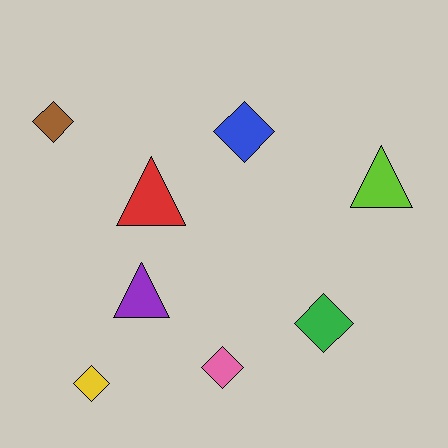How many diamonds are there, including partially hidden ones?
There are 5 diamonds.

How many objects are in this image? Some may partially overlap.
There are 8 objects.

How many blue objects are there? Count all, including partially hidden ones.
There is 1 blue object.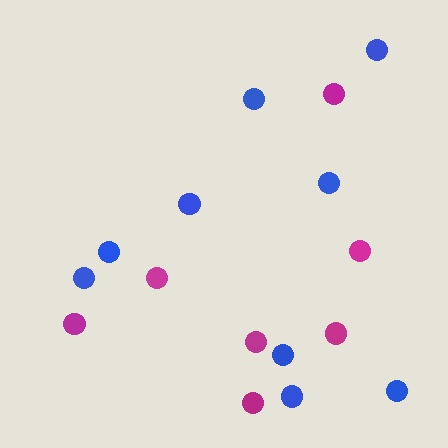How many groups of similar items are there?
There are 2 groups: one group of blue circles (9) and one group of magenta circles (7).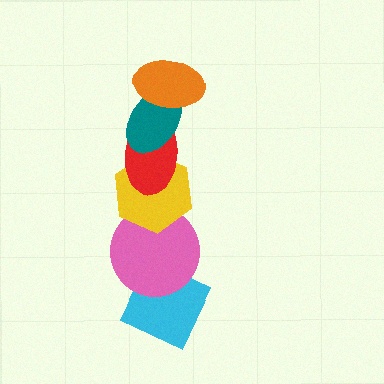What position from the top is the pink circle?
The pink circle is 5th from the top.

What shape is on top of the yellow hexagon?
The red ellipse is on top of the yellow hexagon.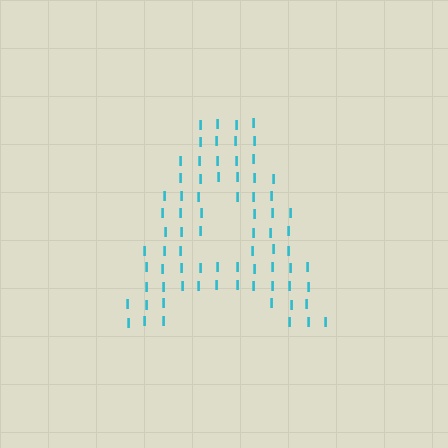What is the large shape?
The large shape is the letter A.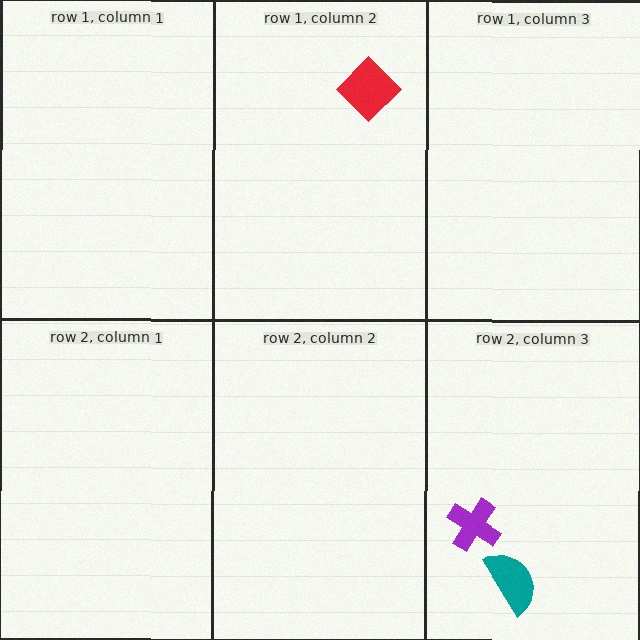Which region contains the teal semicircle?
The row 2, column 3 region.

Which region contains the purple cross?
The row 2, column 3 region.